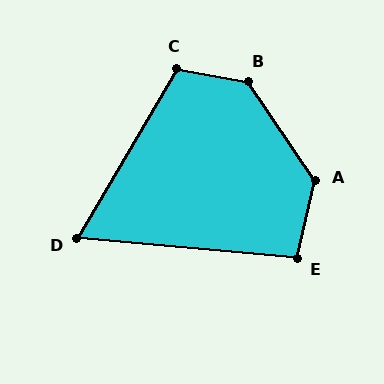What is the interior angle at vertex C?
Approximately 111 degrees (obtuse).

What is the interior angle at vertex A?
Approximately 132 degrees (obtuse).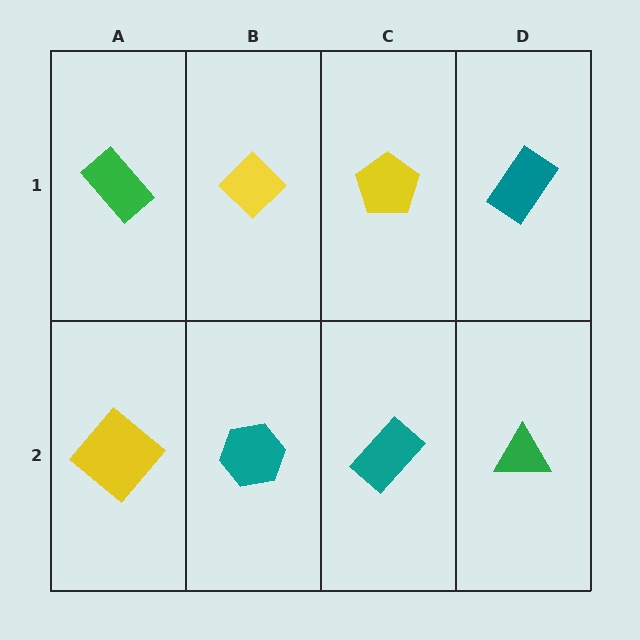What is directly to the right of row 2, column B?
A teal rectangle.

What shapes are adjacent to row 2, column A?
A green rectangle (row 1, column A), a teal hexagon (row 2, column B).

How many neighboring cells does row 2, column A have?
2.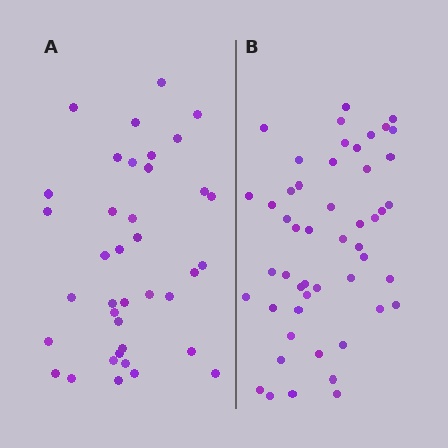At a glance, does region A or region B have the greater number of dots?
Region B (the right region) has more dots.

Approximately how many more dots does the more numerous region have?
Region B has roughly 12 or so more dots than region A.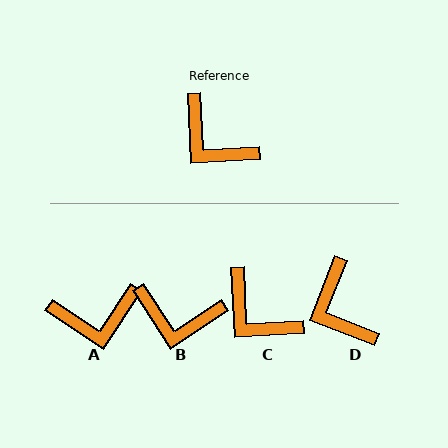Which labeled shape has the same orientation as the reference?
C.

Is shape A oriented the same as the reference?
No, it is off by about 54 degrees.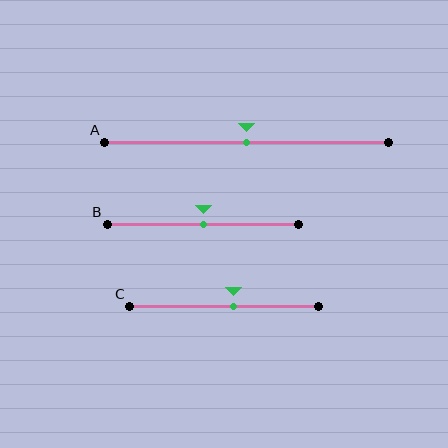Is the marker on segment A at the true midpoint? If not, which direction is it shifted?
Yes, the marker on segment A is at the true midpoint.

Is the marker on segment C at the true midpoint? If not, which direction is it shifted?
No, the marker on segment C is shifted to the right by about 5% of the segment length.